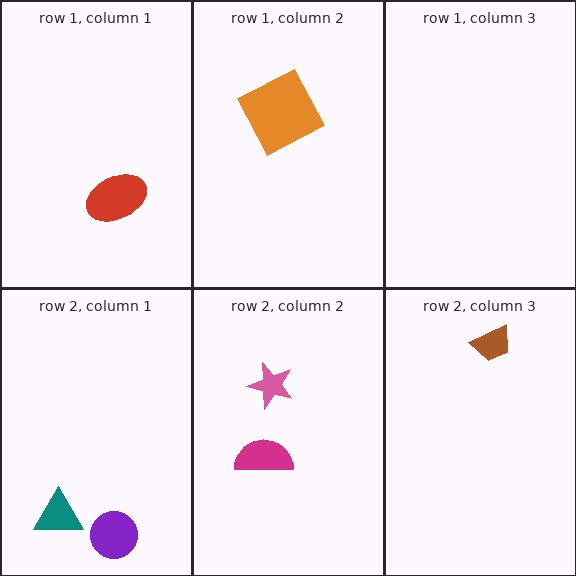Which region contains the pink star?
The row 2, column 2 region.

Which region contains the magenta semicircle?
The row 2, column 2 region.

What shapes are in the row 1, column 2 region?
The orange square.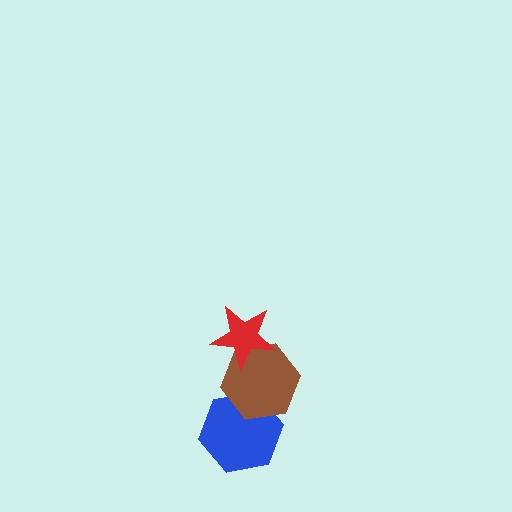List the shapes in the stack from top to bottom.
From top to bottom: the red star, the brown hexagon, the blue hexagon.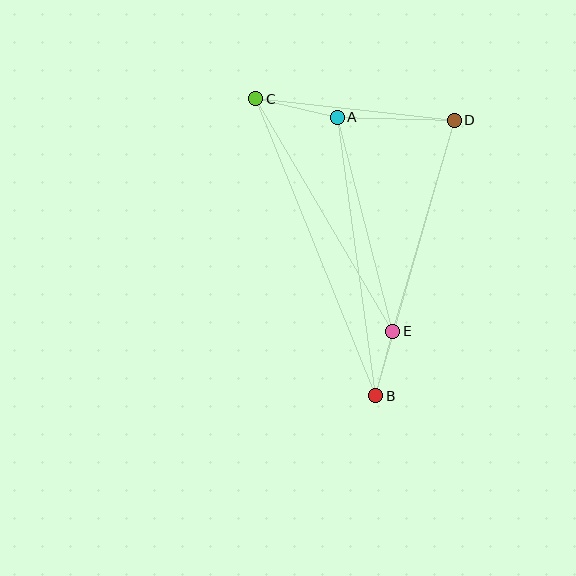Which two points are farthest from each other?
Points B and C are farthest from each other.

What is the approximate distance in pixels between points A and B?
The distance between A and B is approximately 281 pixels.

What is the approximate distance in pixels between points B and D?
The distance between B and D is approximately 286 pixels.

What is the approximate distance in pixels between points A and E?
The distance between A and E is approximately 221 pixels.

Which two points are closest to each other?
Points B and E are closest to each other.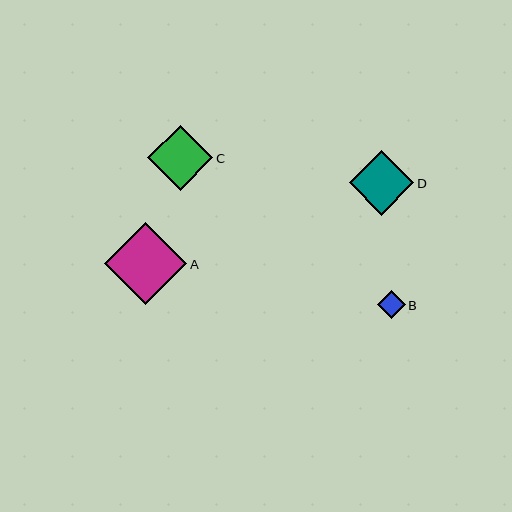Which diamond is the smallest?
Diamond B is the smallest with a size of approximately 28 pixels.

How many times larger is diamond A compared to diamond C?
Diamond A is approximately 1.3 times the size of diamond C.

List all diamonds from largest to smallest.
From largest to smallest: A, C, D, B.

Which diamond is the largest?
Diamond A is the largest with a size of approximately 82 pixels.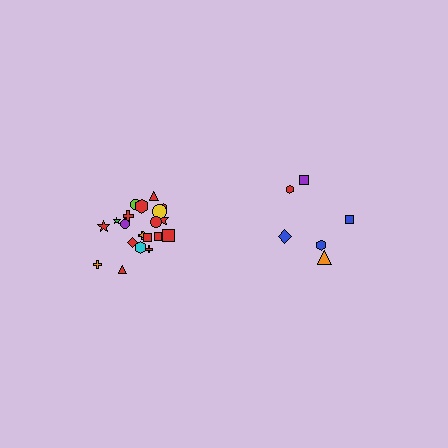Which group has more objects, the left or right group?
The left group.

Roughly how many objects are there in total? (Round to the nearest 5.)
Roughly 30 objects in total.